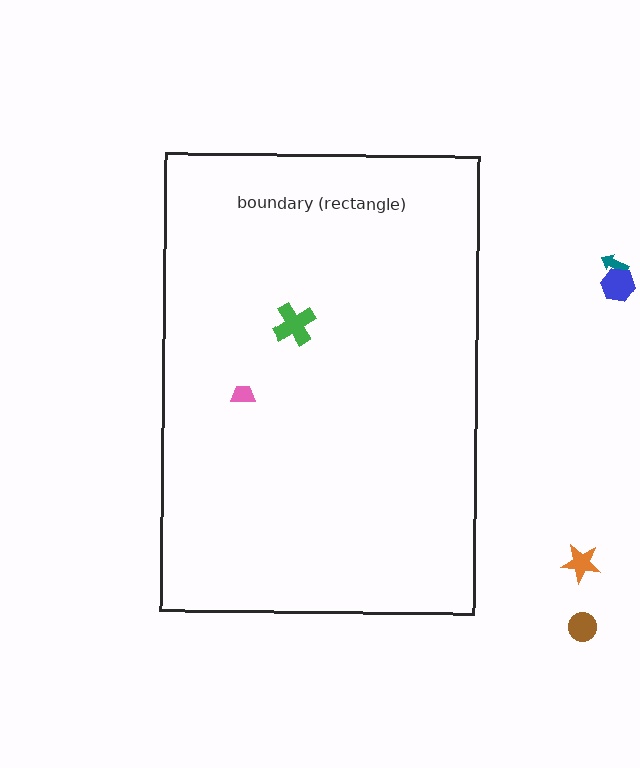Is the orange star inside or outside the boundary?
Outside.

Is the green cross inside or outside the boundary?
Inside.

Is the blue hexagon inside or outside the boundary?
Outside.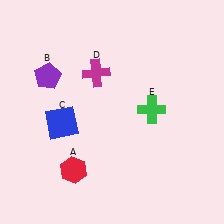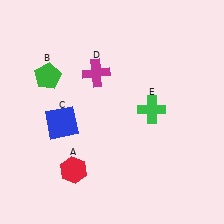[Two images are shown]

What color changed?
The pentagon (B) changed from purple in Image 1 to green in Image 2.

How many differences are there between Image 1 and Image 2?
There is 1 difference between the two images.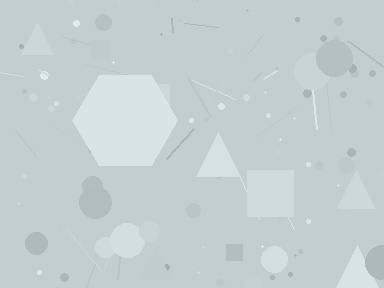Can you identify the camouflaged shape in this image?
The camouflaged shape is a hexagon.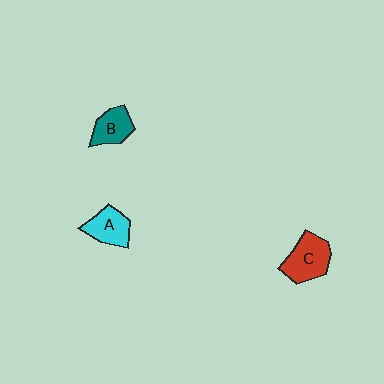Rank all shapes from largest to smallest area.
From largest to smallest: C (red), A (cyan), B (teal).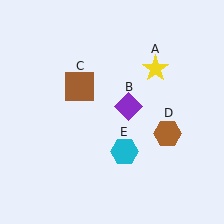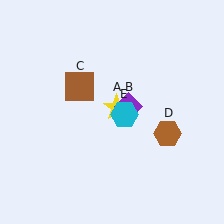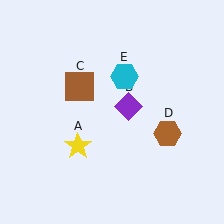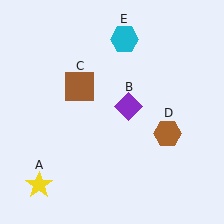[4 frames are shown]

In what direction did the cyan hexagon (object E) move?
The cyan hexagon (object E) moved up.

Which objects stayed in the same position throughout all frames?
Purple diamond (object B) and brown square (object C) and brown hexagon (object D) remained stationary.